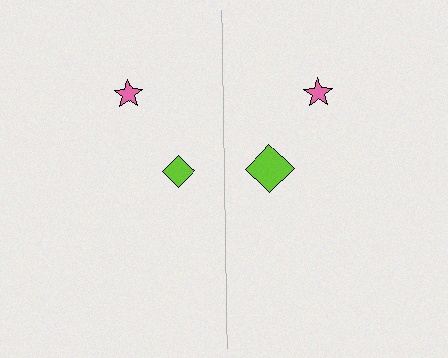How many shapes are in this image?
There are 4 shapes in this image.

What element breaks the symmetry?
The lime diamond on the right side has a different size than its mirror counterpart.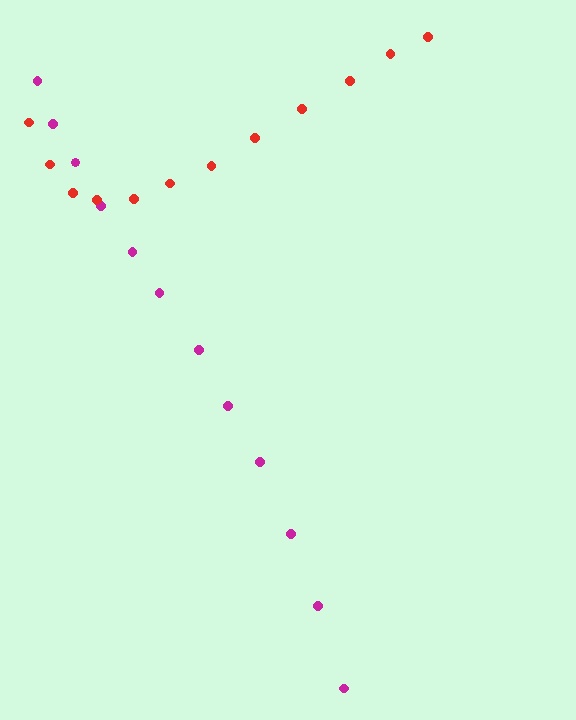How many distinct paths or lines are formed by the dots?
There are 2 distinct paths.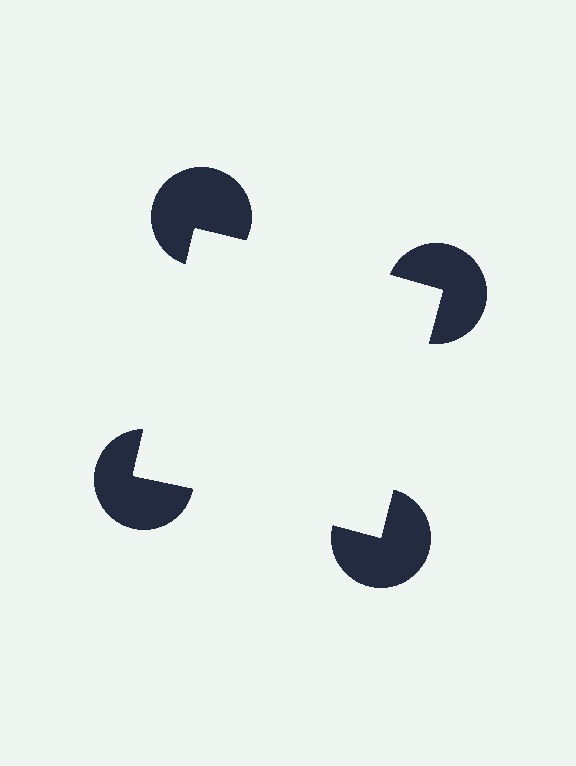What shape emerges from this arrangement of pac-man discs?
An illusory square — its edges are inferred from the aligned wedge cuts in the pac-man discs, not physically drawn.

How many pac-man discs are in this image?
There are 4 — one at each vertex of the illusory square.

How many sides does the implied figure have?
4 sides.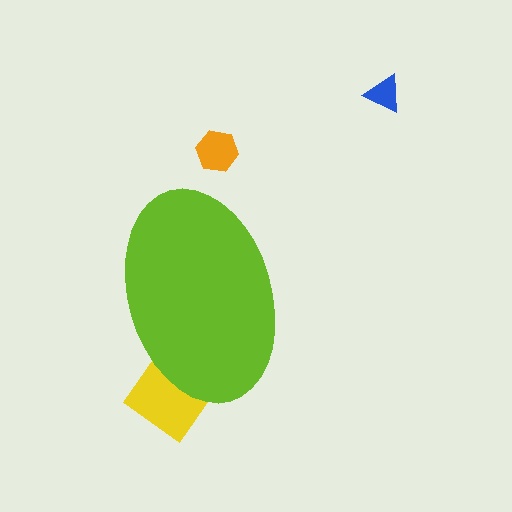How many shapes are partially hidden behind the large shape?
1 shape is partially hidden.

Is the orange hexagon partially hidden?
No, the orange hexagon is fully visible.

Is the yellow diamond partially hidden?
Yes, the yellow diamond is partially hidden behind the lime ellipse.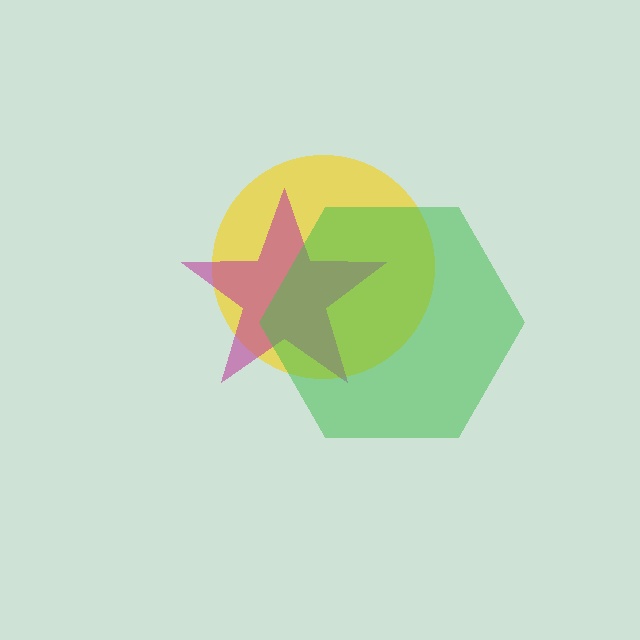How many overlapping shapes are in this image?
There are 3 overlapping shapes in the image.